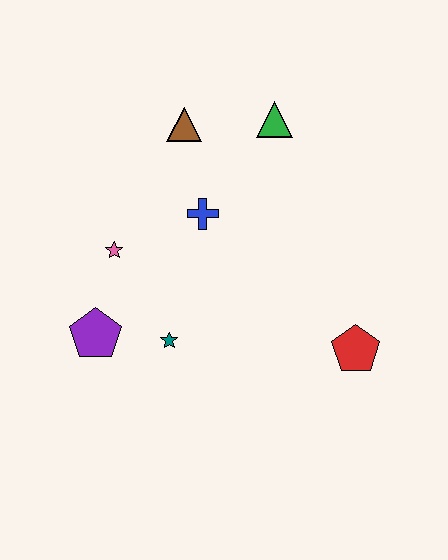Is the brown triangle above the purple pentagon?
Yes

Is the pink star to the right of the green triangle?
No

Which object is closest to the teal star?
The purple pentagon is closest to the teal star.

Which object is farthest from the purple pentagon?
The green triangle is farthest from the purple pentagon.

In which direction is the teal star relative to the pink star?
The teal star is below the pink star.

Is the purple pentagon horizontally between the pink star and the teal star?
No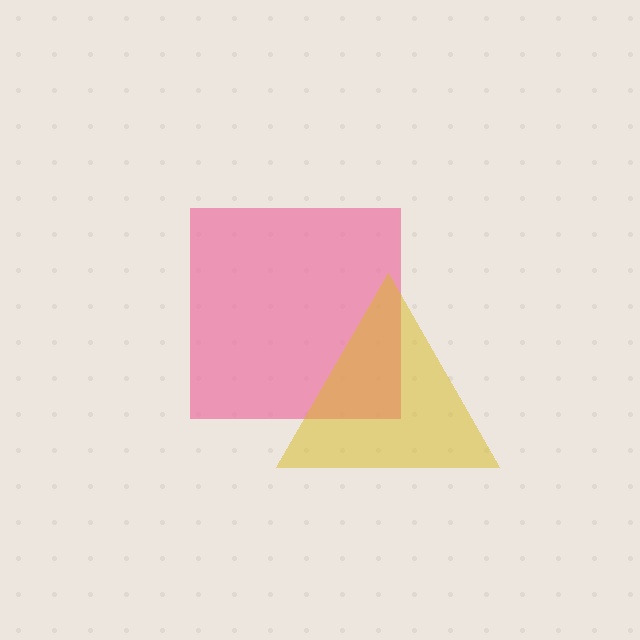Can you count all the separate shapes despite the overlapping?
Yes, there are 2 separate shapes.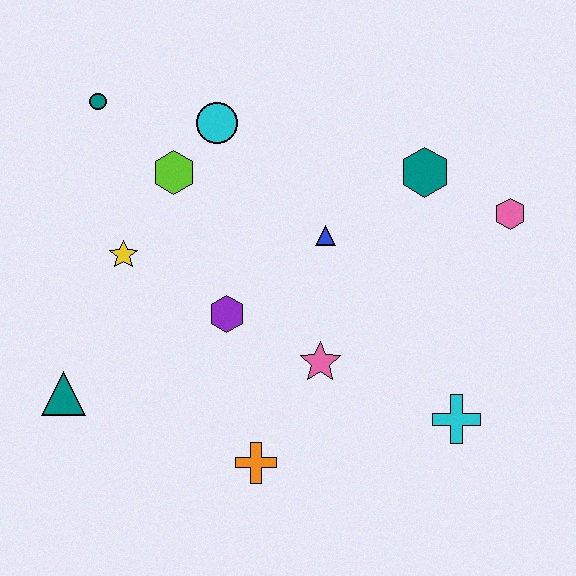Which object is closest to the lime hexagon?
The cyan circle is closest to the lime hexagon.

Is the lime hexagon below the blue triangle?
No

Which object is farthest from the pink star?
The teal circle is farthest from the pink star.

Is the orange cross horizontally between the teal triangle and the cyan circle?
No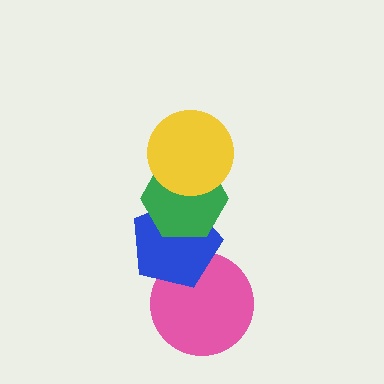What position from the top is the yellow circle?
The yellow circle is 1st from the top.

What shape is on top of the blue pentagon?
The green hexagon is on top of the blue pentagon.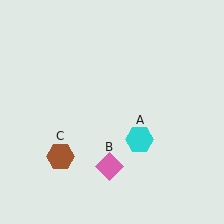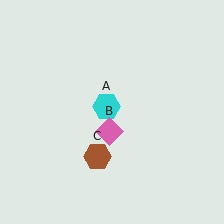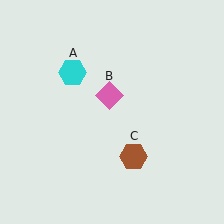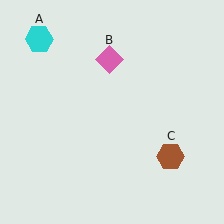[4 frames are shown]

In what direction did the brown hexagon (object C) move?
The brown hexagon (object C) moved right.